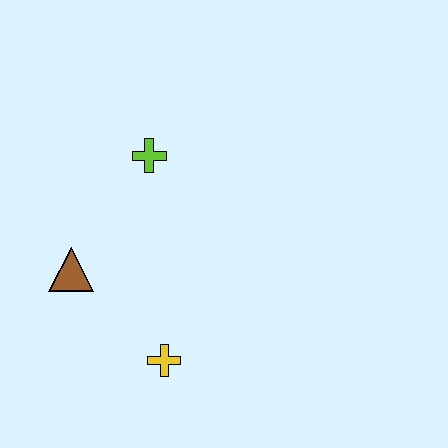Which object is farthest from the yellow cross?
The lime cross is farthest from the yellow cross.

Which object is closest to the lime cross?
The brown triangle is closest to the lime cross.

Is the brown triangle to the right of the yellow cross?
No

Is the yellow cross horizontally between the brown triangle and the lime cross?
No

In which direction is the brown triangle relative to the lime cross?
The brown triangle is below the lime cross.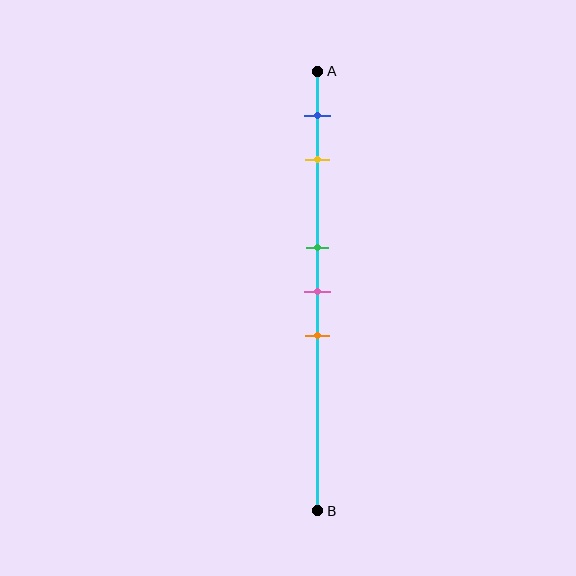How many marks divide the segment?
There are 5 marks dividing the segment.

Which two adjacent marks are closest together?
The green and pink marks are the closest adjacent pair.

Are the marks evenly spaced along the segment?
No, the marks are not evenly spaced.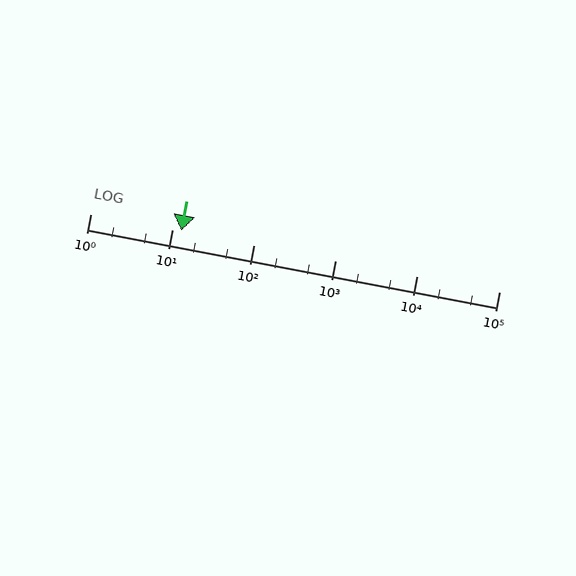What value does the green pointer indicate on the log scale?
The pointer indicates approximately 13.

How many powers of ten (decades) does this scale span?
The scale spans 5 decades, from 1 to 100000.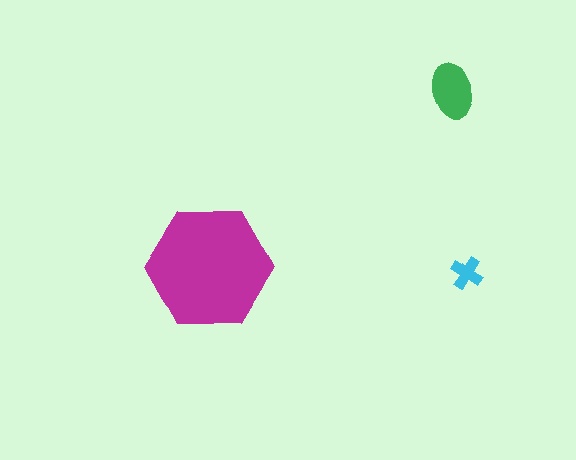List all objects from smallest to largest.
The cyan cross, the green ellipse, the magenta hexagon.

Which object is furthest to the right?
The cyan cross is rightmost.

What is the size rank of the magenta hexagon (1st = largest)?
1st.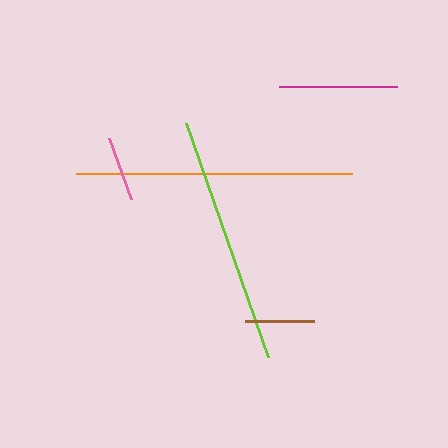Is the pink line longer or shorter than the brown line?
The brown line is longer than the pink line.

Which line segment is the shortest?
The pink line is the shortest at approximately 65 pixels.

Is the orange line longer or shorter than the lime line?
The orange line is longer than the lime line.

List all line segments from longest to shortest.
From longest to shortest: orange, lime, magenta, brown, pink.